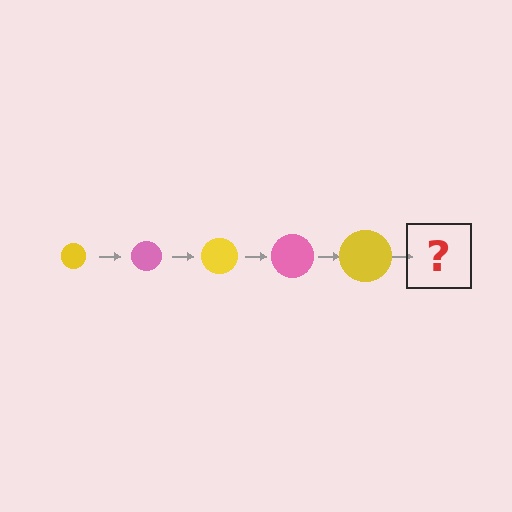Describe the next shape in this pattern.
It should be a pink circle, larger than the previous one.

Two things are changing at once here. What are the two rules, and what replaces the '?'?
The two rules are that the circle grows larger each step and the color cycles through yellow and pink. The '?' should be a pink circle, larger than the previous one.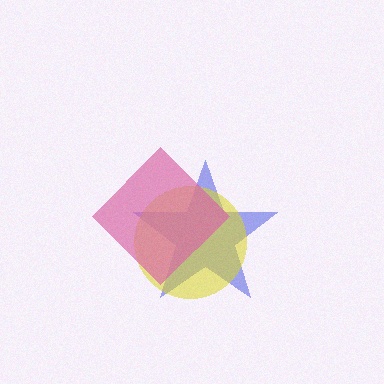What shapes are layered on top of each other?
The layered shapes are: a blue star, a yellow circle, a pink diamond.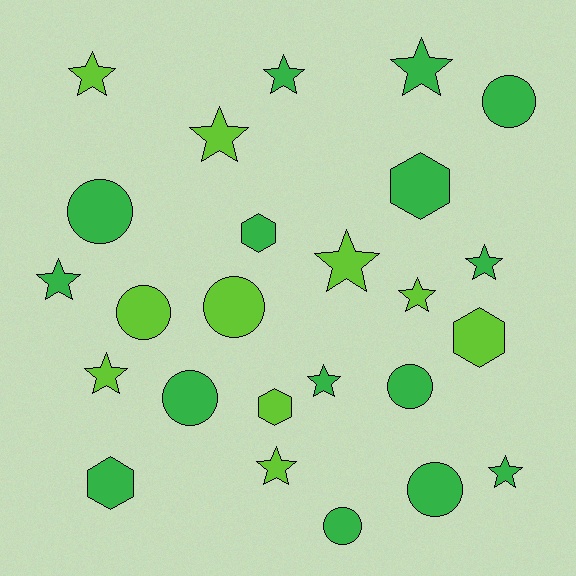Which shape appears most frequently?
Star, with 12 objects.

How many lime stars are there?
There are 6 lime stars.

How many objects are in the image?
There are 25 objects.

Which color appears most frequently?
Green, with 15 objects.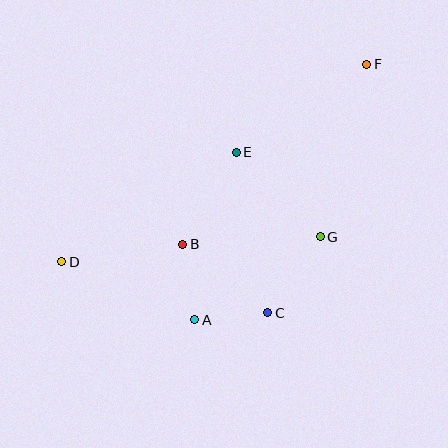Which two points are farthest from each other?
Points D and F are farthest from each other.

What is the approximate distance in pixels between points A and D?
The distance between A and D is approximately 145 pixels.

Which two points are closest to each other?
Points A and C are closest to each other.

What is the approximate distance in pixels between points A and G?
The distance between A and G is approximately 150 pixels.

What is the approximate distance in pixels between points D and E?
The distance between D and E is approximately 206 pixels.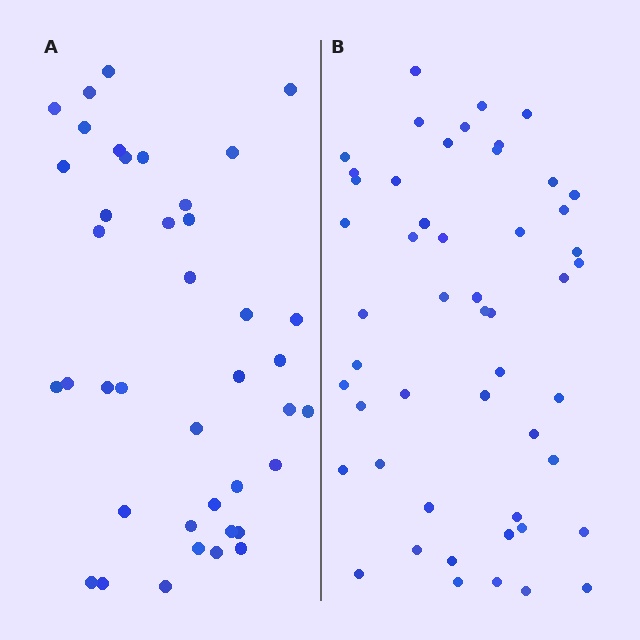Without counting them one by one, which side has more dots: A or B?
Region B (the right region) has more dots.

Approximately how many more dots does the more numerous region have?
Region B has roughly 12 or so more dots than region A.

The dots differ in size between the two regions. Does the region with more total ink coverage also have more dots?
No. Region A has more total ink coverage because its dots are larger, but region B actually contains more individual dots. Total area can be misleading — the number of items is what matters here.